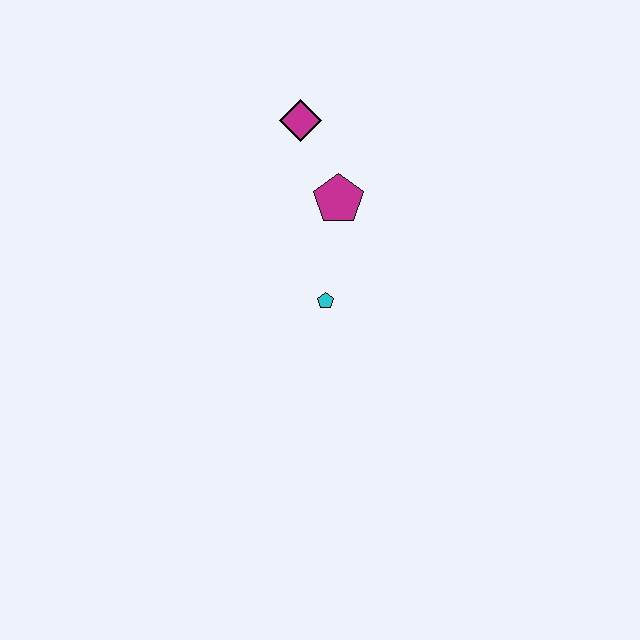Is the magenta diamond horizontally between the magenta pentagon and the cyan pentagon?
No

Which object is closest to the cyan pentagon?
The magenta pentagon is closest to the cyan pentagon.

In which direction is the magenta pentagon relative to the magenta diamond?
The magenta pentagon is below the magenta diamond.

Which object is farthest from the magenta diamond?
The cyan pentagon is farthest from the magenta diamond.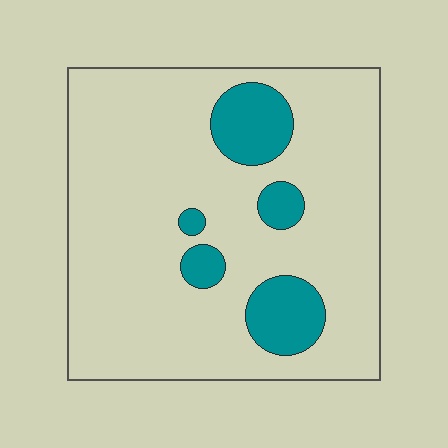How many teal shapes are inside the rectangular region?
5.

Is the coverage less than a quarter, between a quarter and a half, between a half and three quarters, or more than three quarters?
Less than a quarter.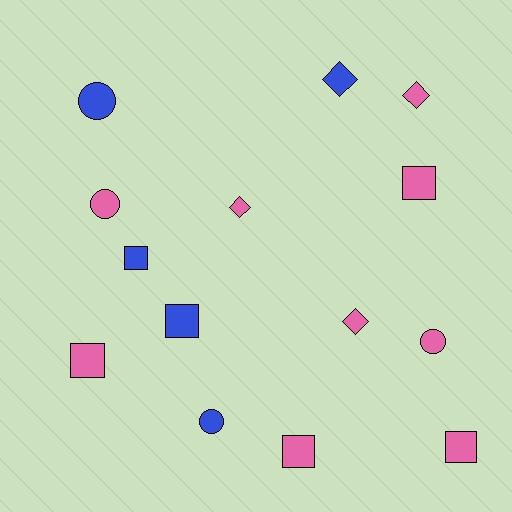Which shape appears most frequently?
Square, with 6 objects.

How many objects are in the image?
There are 14 objects.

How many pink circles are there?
There are 2 pink circles.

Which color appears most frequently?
Pink, with 9 objects.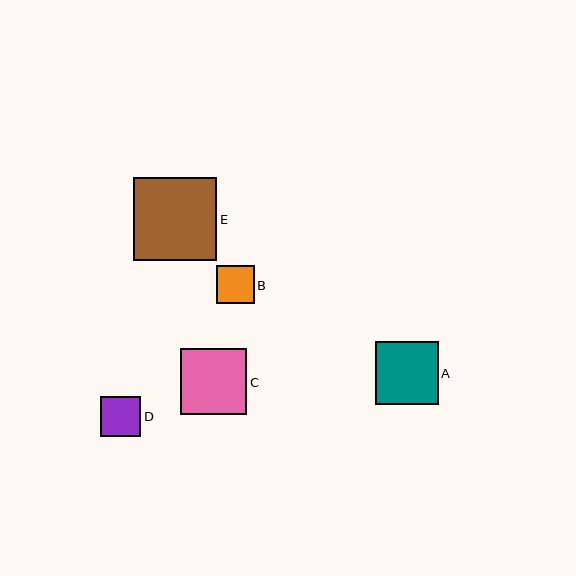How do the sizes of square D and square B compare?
Square D and square B are approximately the same size.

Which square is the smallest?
Square B is the smallest with a size of approximately 37 pixels.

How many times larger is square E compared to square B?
Square E is approximately 2.2 times the size of square B.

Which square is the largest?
Square E is the largest with a size of approximately 83 pixels.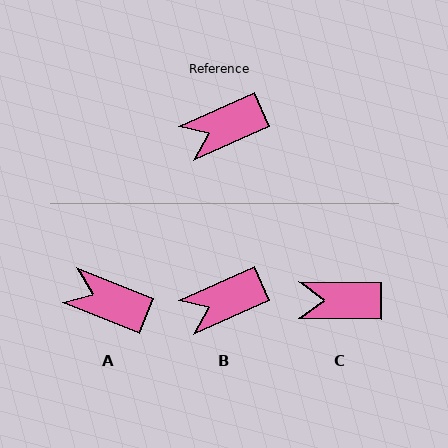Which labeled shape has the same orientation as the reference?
B.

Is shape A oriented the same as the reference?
No, it is off by about 46 degrees.